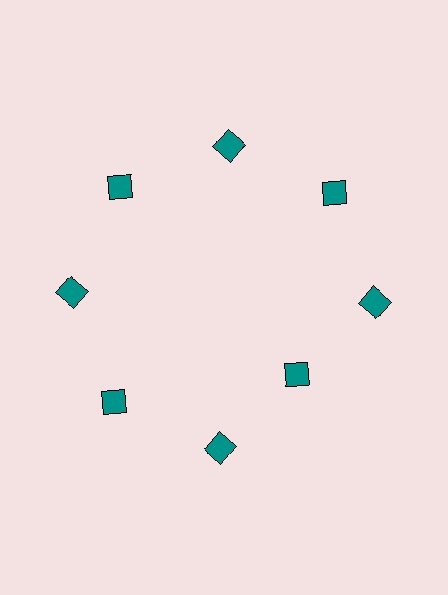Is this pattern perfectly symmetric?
No. The 8 teal diamonds are arranged in a ring, but one element near the 4 o'clock position is pulled inward toward the center, breaking the 8-fold rotational symmetry.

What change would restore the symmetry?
The symmetry would be restored by moving it outward, back onto the ring so that all 8 diamonds sit at equal angles and equal distance from the center.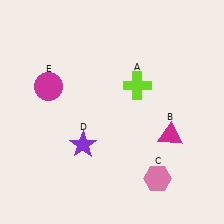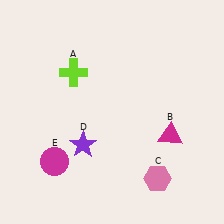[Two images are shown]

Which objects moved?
The objects that moved are: the lime cross (A), the magenta circle (E).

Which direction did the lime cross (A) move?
The lime cross (A) moved left.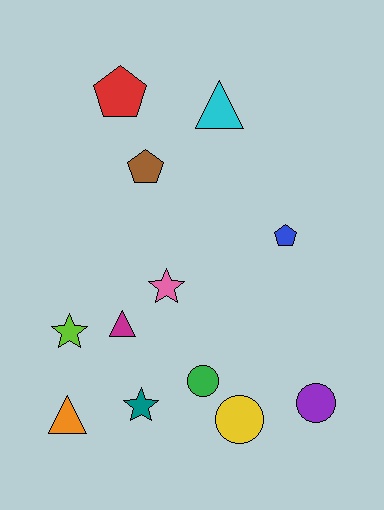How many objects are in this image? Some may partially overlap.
There are 12 objects.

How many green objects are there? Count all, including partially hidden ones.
There is 1 green object.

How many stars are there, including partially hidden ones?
There are 3 stars.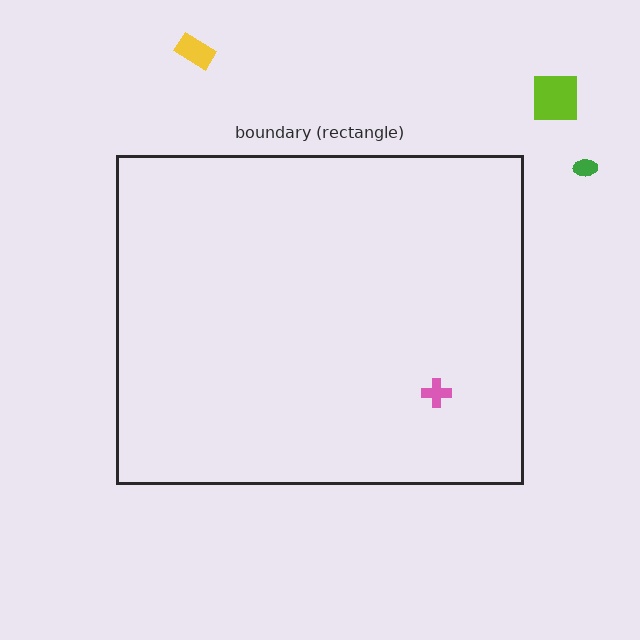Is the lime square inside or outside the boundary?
Outside.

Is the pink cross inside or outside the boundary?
Inside.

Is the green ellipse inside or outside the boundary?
Outside.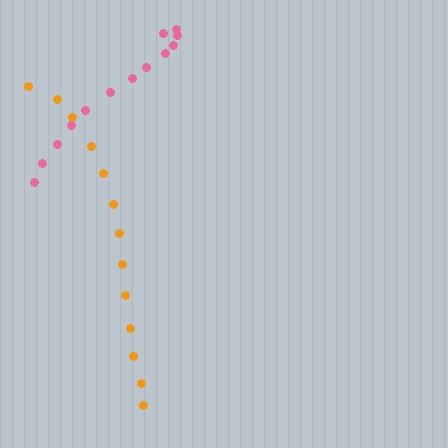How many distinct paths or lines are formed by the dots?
There are 2 distinct paths.